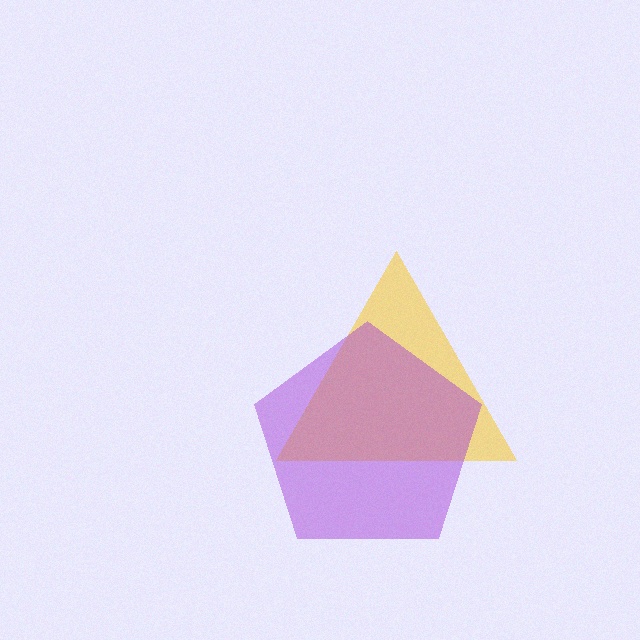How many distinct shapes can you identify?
There are 2 distinct shapes: a yellow triangle, a purple pentagon.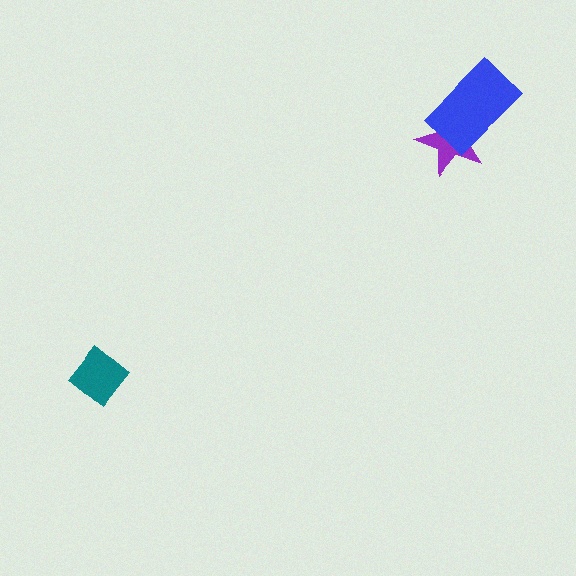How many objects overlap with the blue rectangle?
1 object overlaps with the blue rectangle.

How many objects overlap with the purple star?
1 object overlaps with the purple star.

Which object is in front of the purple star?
The blue rectangle is in front of the purple star.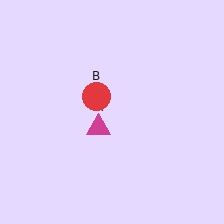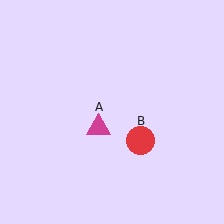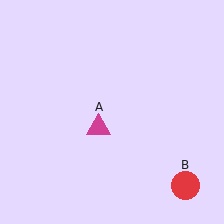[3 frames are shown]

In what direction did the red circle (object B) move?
The red circle (object B) moved down and to the right.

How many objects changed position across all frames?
1 object changed position: red circle (object B).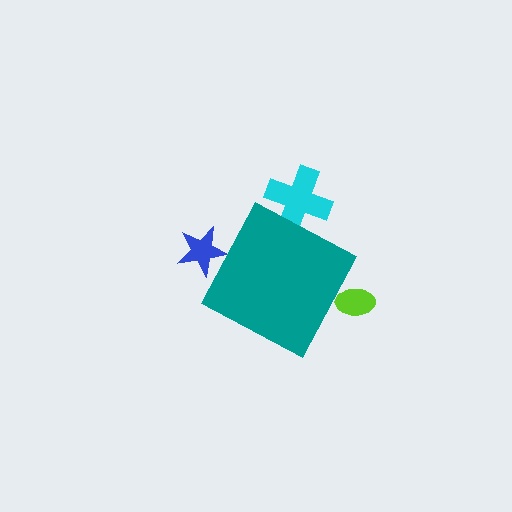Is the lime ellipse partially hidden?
Yes, the lime ellipse is partially hidden behind the teal diamond.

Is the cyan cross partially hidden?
Yes, the cyan cross is partially hidden behind the teal diamond.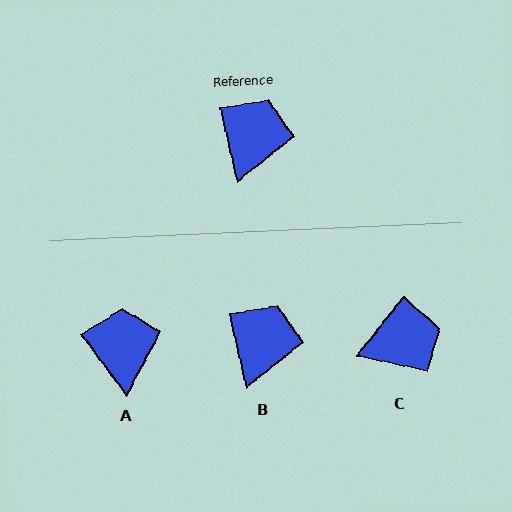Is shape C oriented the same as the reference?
No, it is off by about 51 degrees.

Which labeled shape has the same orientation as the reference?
B.